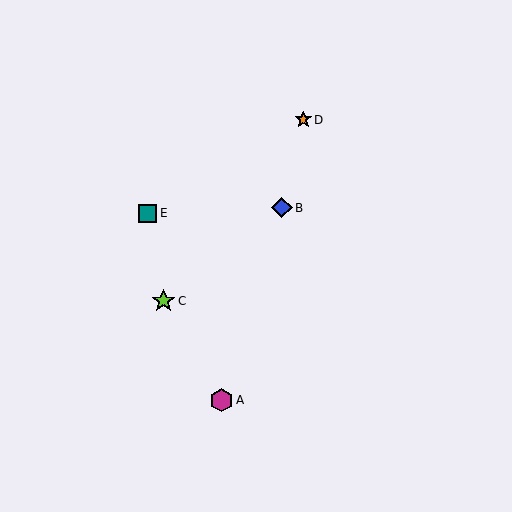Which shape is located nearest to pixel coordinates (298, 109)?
The orange star (labeled D) at (303, 120) is nearest to that location.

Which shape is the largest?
The lime star (labeled C) is the largest.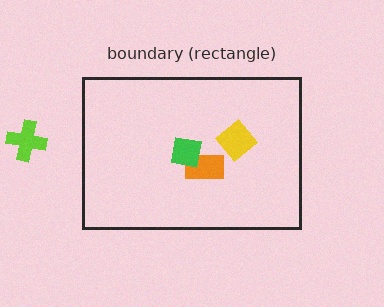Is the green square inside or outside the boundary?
Inside.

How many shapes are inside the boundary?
3 inside, 1 outside.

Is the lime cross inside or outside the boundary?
Outside.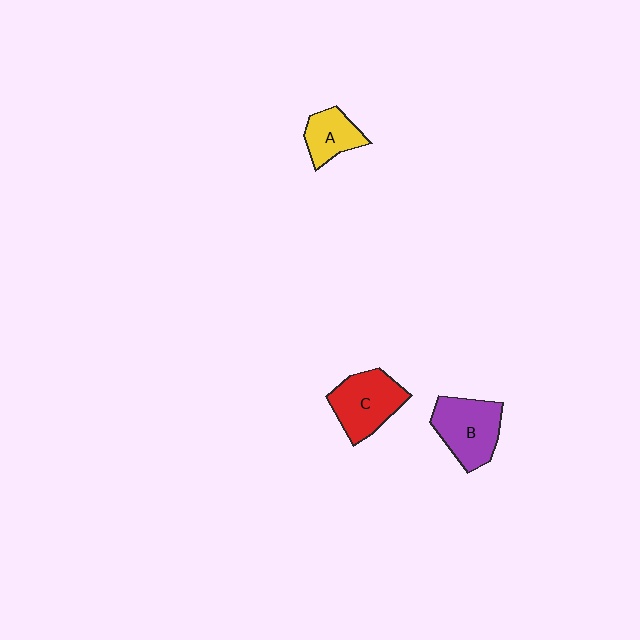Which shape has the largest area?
Shape B (purple).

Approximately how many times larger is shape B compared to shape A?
Approximately 1.6 times.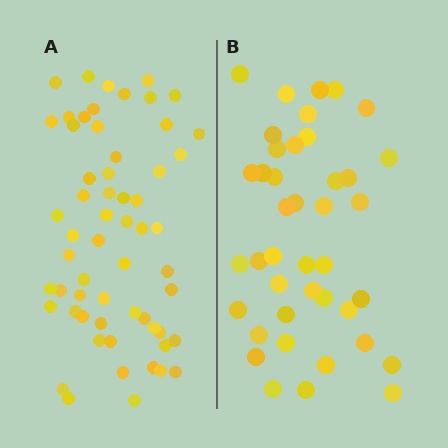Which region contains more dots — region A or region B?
Region A (the left region) has more dots.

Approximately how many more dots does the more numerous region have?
Region A has approximately 20 more dots than region B.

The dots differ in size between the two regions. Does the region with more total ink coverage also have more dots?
No. Region B has more total ink coverage because its dots are larger, but region A actually contains more individual dots. Total area can be misleading — the number of items is what matters here.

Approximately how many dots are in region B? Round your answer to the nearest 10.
About 40 dots. (The exact count is 41, which rounds to 40.)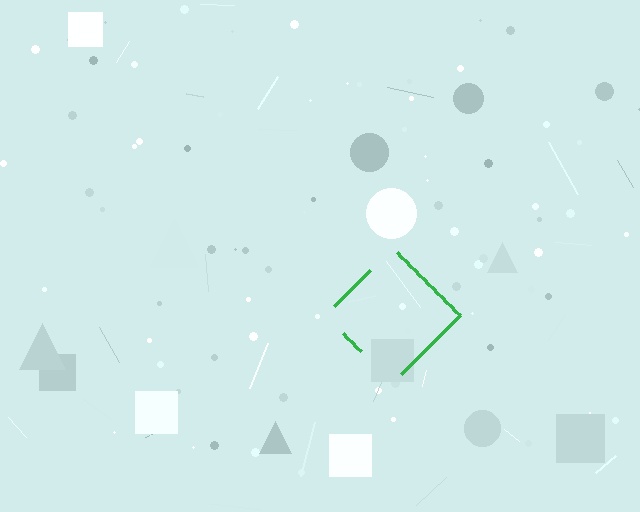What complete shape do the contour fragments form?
The contour fragments form a diamond.